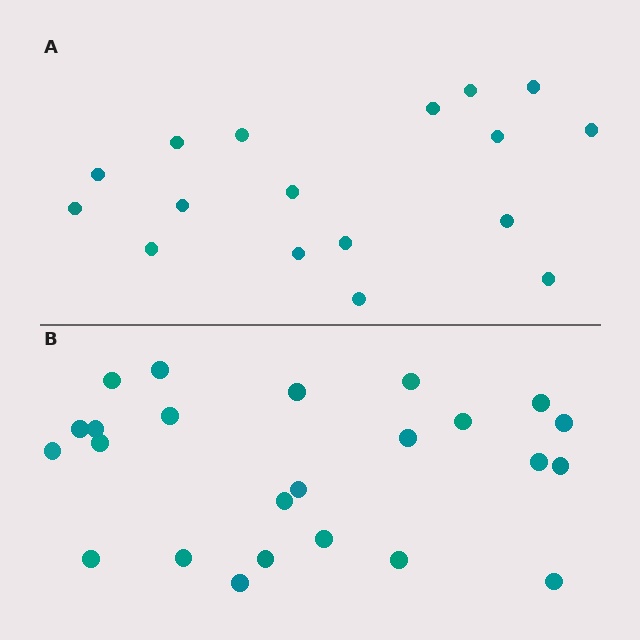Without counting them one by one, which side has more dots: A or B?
Region B (the bottom region) has more dots.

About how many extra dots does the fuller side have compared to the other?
Region B has roughly 8 or so more dots than region A.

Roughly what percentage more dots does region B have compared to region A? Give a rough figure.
About 40% more.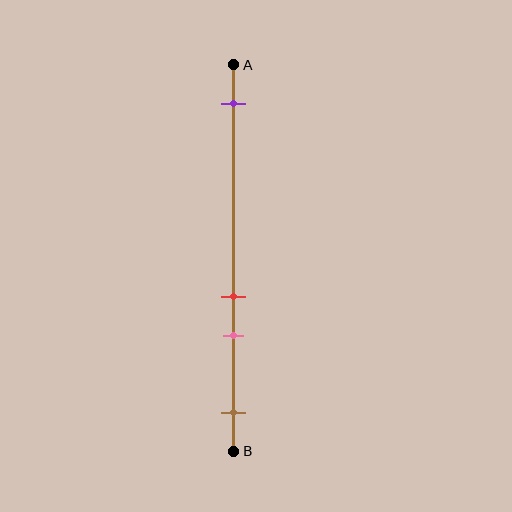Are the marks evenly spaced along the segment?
No, the marks are not evenly spaced.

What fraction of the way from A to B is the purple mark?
The purple mark is approximately 10% (0.1) of the way from A to B.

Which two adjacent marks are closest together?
The red and pink marks are the closest adjacent pair.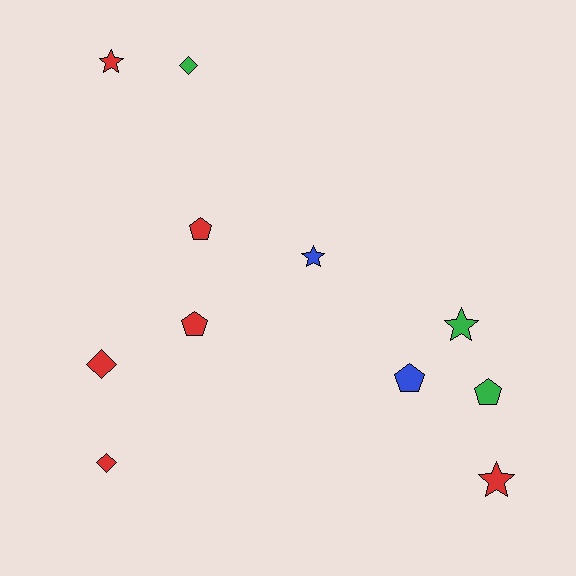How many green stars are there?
There is 1 green star.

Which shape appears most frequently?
Star, with 4 objects.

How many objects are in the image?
There are 11 objects.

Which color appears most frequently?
Red, with 6 objects.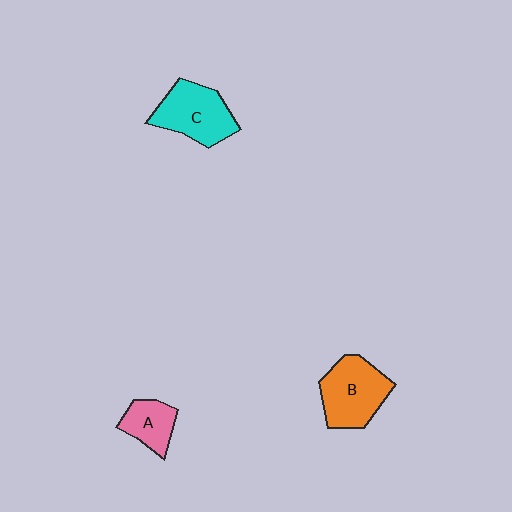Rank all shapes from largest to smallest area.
From largest to smallest: B (orange), C (cyan), A (pink).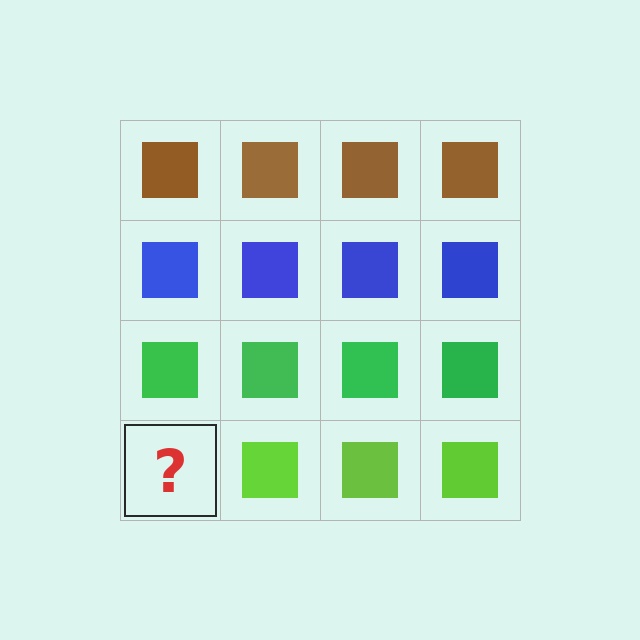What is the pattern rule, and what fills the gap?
The rule is that each row has a consistent color. The gap should be filled with a lime square.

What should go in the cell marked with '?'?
The missing cell should contain a lime square.